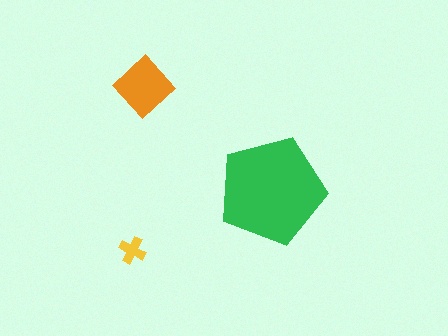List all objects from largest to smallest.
The green pentagon, the orange diamond, the yellow cross.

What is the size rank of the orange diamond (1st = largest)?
2nd.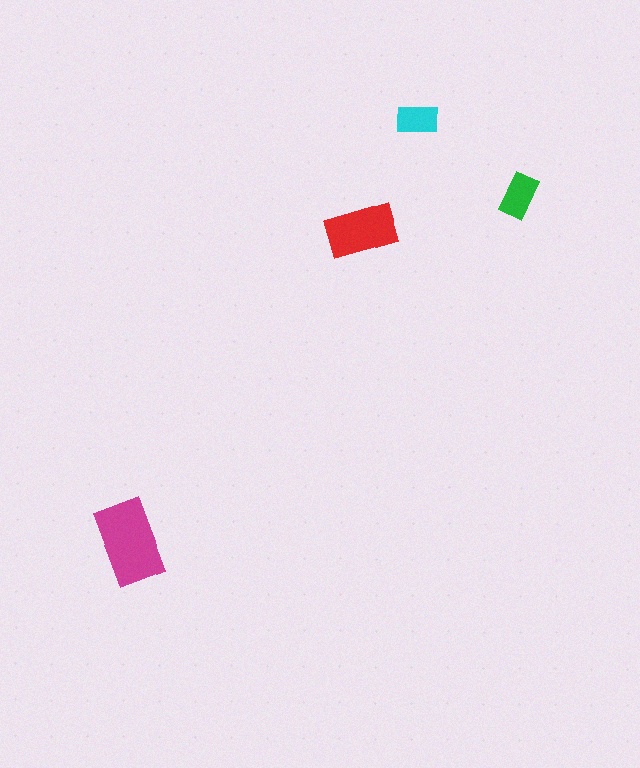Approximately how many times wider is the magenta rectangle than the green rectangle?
About 2 times wider.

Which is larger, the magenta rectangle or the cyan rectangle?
The magenta one.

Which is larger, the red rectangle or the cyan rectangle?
The red one.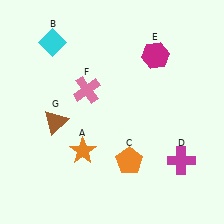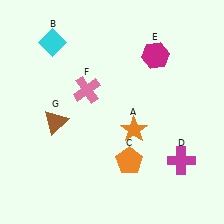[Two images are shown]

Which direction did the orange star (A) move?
The orange star (A) moved right.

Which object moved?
The orange star (A) moved right.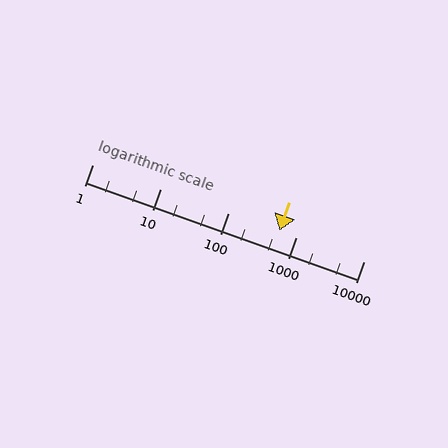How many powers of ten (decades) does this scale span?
The scale spans 4 decades, from 1 to 10000.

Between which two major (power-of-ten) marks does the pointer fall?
The pointer is between 100 and 1000.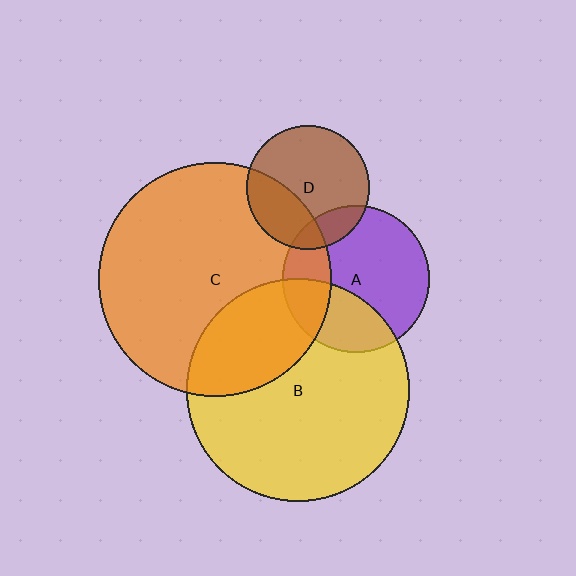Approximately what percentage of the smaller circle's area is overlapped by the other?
Approximately 15%.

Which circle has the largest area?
Circle C (orange).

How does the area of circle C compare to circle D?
Approximately 3.6 times.